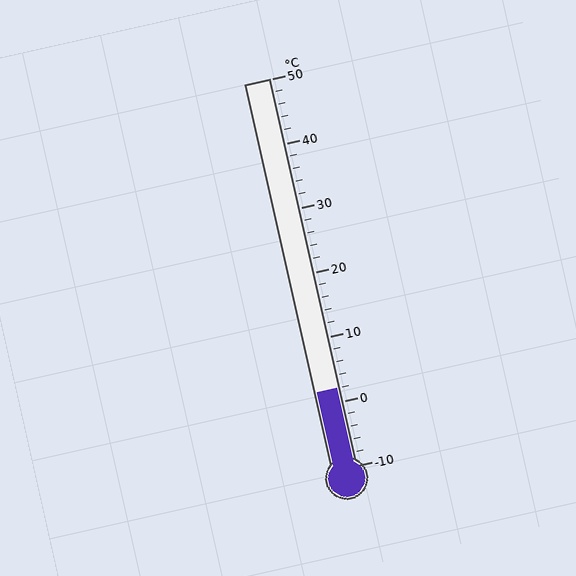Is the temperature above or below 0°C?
The temperature is above 0°C.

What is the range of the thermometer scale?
The thermometer scale ranges from -10°C to 50°C.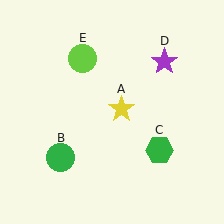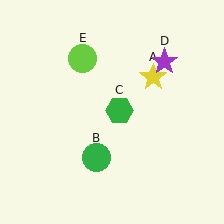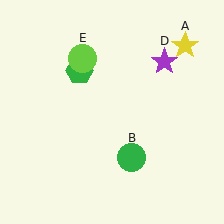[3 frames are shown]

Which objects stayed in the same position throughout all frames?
Purple star (object D) and lime circle (object E) remained stationary.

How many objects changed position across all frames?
3 objects changed position: yellow star (object A), green circle (object B), green hexagon (object C).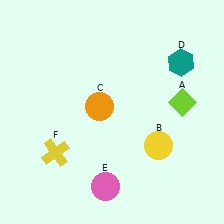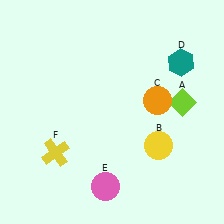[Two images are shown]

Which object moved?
The orange circle (C) moved right.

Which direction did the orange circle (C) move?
The orange circle (C) moved right.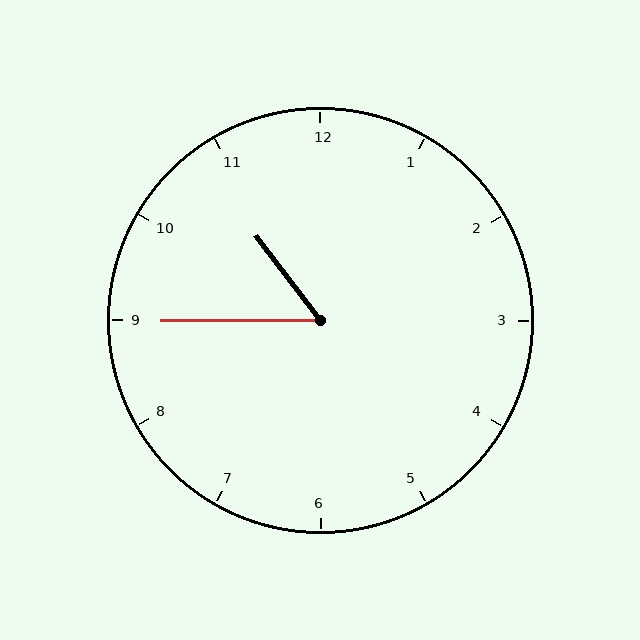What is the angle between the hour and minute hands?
Approximately 52 degrees.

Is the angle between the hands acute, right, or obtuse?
It is acute.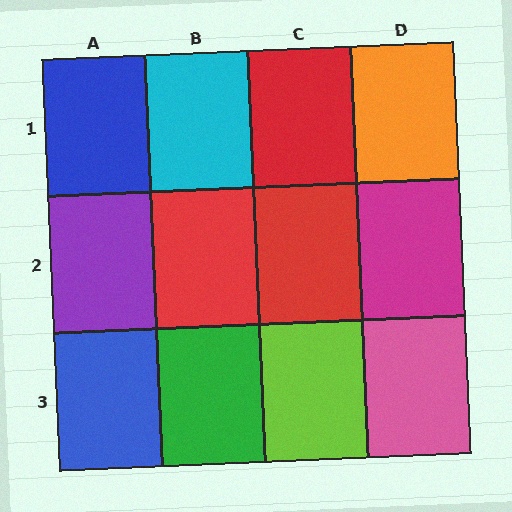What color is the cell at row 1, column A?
Blue.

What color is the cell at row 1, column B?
Cyan.